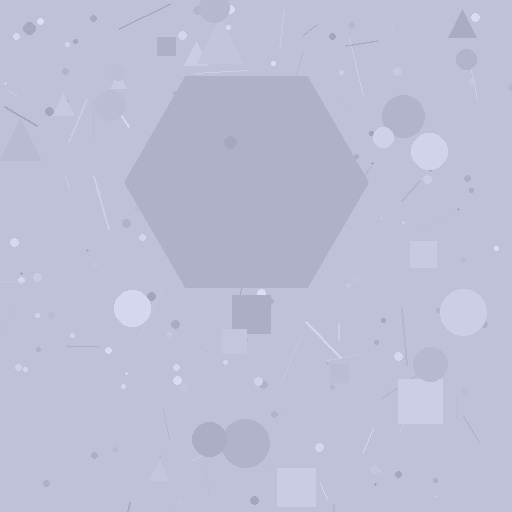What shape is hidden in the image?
A hexagon is hidden in the image.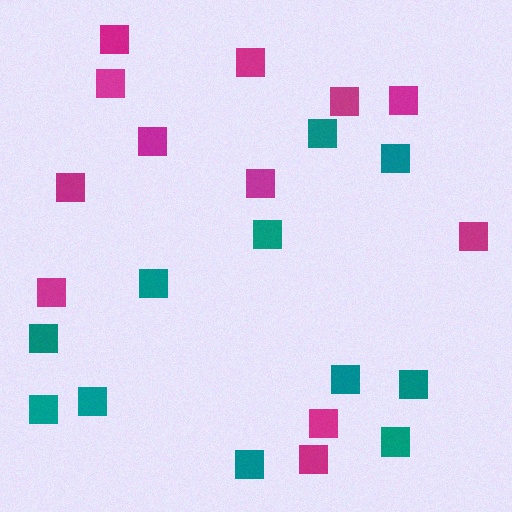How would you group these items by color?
There are 2 groups: one group of teal squares (11) and one group of magenta squares (12).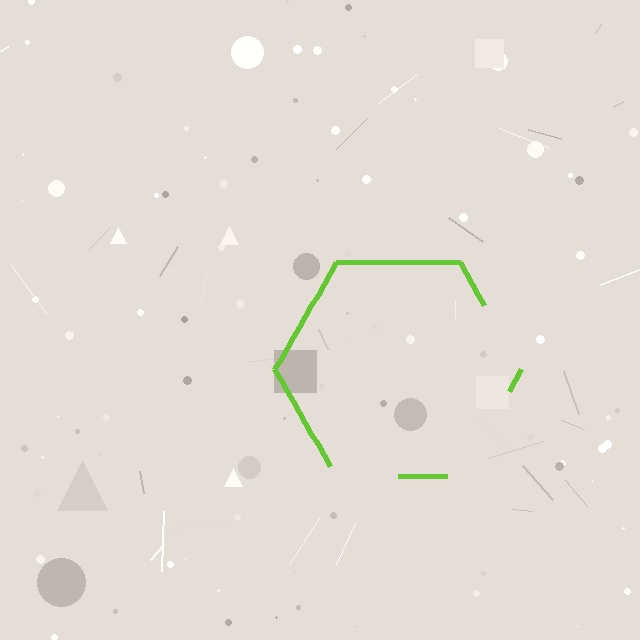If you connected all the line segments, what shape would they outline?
They would outline a hexagon.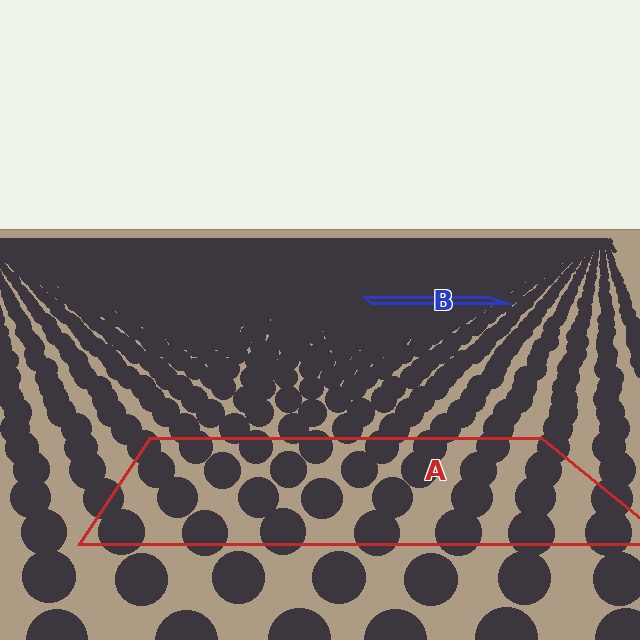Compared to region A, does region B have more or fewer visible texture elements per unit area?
Region B has more texture elements per unit area — they are packed more densely because it is farther away.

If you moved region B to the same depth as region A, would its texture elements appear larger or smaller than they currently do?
They would appear larger. At a closer depth, the same texture elements are projected at a bigger on-screen size.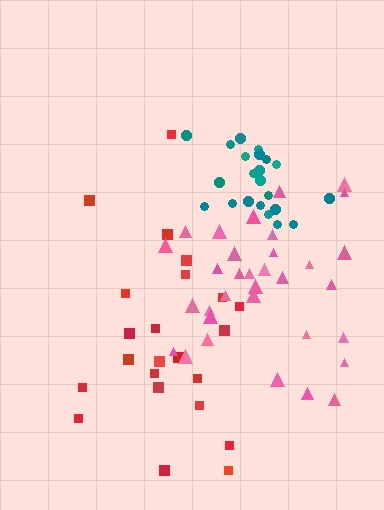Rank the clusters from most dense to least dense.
teal, pink, red.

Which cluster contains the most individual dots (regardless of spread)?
Pink (33).